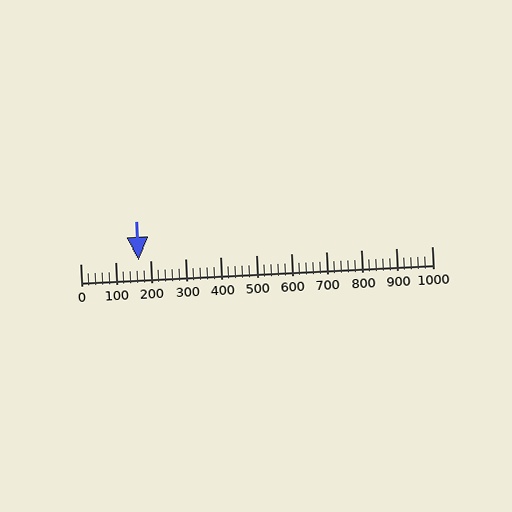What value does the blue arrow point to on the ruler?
The blue arrow points to approximately 165.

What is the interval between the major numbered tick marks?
The major tick marks are spaced 100 units apart.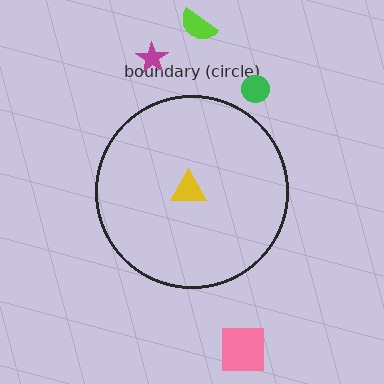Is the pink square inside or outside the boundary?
Outside.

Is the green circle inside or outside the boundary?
Outside.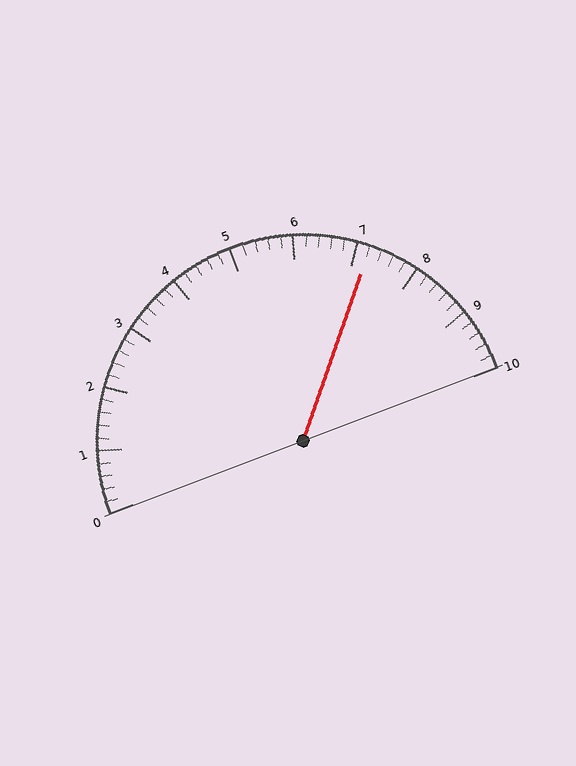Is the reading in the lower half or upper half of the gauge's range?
The reading is in the upper half of the range (0 to 10).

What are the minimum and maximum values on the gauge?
The gauge ranges from 0 to 10.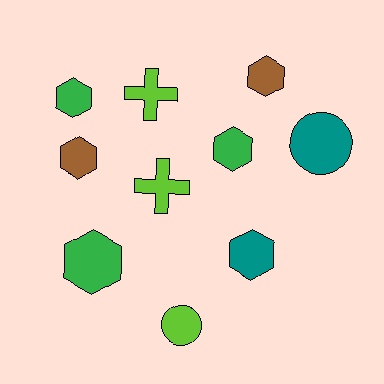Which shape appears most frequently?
Hexagon, with 6 objects.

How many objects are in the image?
There are 10 objects.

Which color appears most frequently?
Green, with 3 objects.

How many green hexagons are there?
There are 3 green hexagons.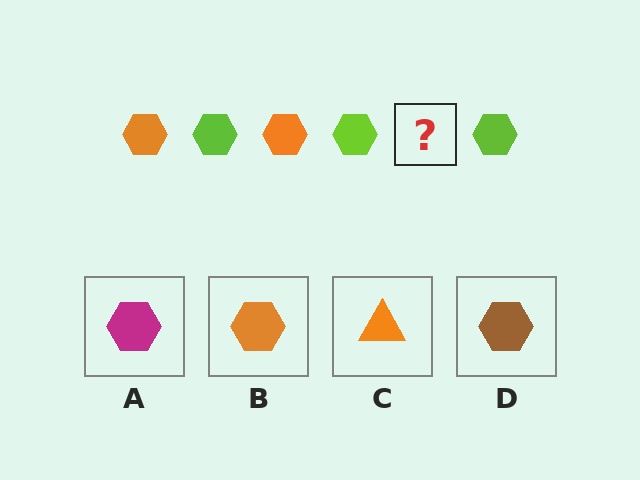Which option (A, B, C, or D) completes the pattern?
B.